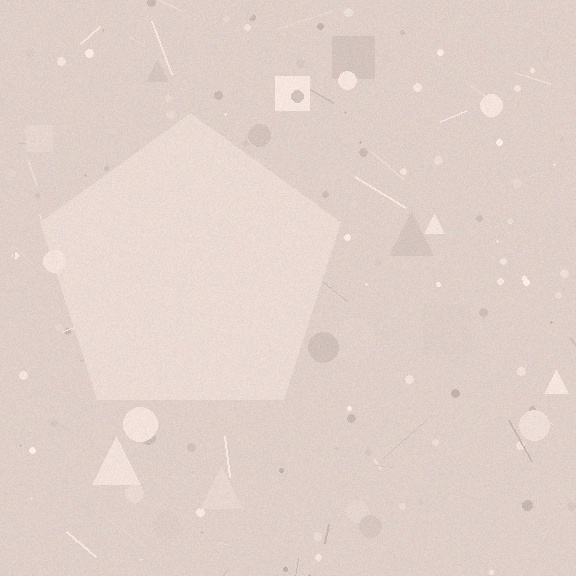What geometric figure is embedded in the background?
A pentagon is embedded in the background.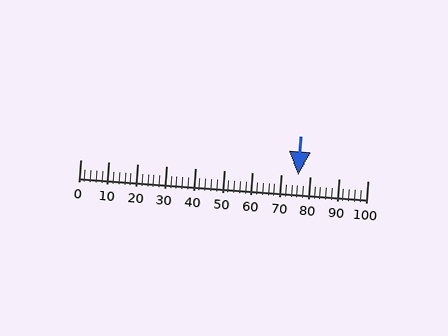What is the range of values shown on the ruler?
The ruler shows values from 0 to 100.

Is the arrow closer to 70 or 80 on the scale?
The arrow is closer to 80.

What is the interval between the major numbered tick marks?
The major tick marks are spaced 10 units apart.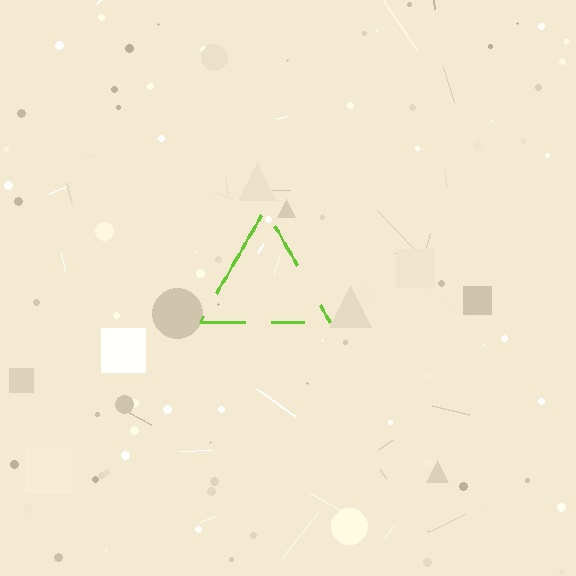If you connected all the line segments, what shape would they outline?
They would outline a triangle.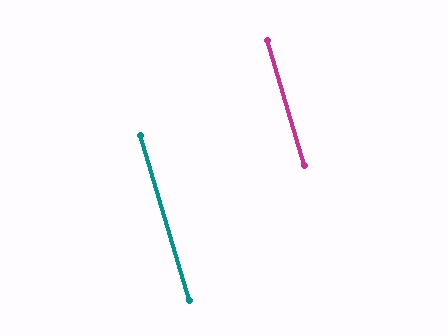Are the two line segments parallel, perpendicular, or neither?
Parallel — their directions differ by only 0.1°.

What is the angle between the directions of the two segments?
Approximately 0 degrees.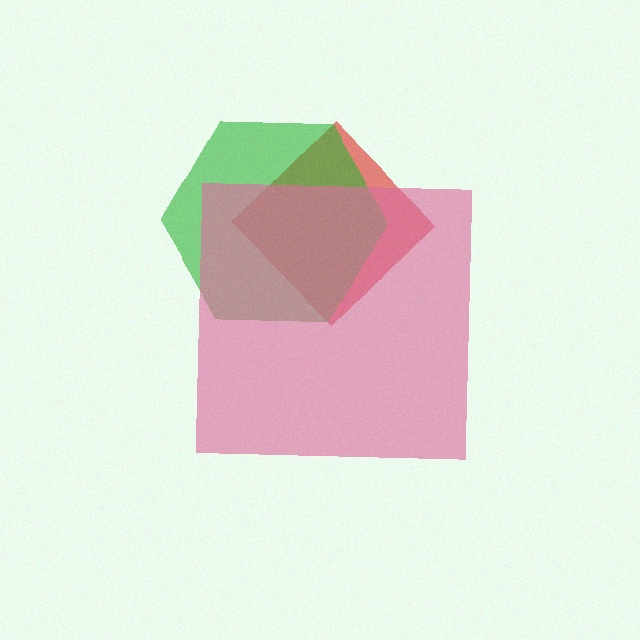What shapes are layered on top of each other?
The layered shapes are: a red diamond, a green hexagon, a pink square.